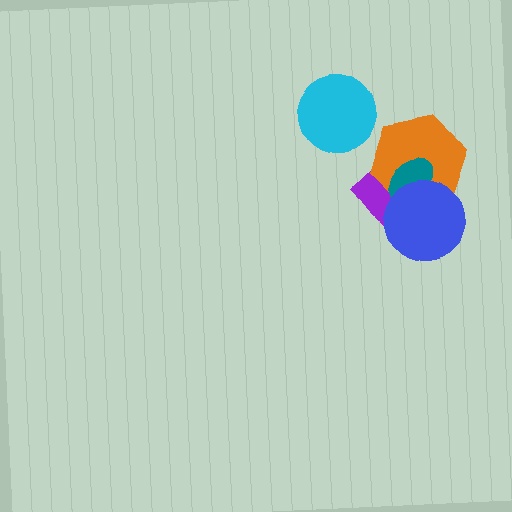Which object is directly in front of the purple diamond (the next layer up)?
The orange hexagon is directly in front of the purple diamond.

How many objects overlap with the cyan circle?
0 objects overlap with the cyan circle.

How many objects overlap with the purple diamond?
3 objects overlap with the purple diamond.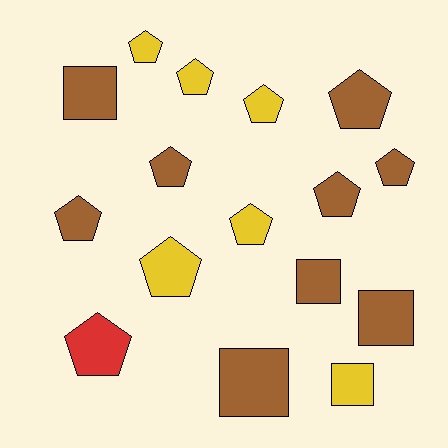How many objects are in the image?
There are 16 objects.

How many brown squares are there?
There are 4 brown squares.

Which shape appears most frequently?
Pentagon, with 11 objects.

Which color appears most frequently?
Brown, with 9 objects.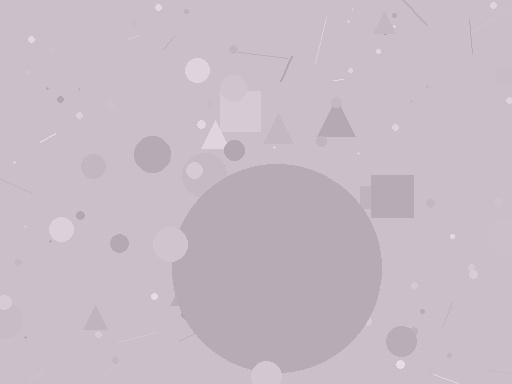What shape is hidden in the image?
A circle is hidden in the image.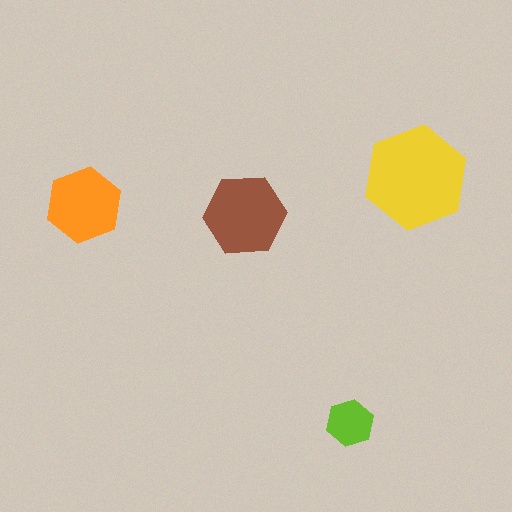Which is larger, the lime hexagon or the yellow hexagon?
The yellow one.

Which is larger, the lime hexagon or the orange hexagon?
The orange one.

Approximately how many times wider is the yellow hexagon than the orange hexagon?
About 1.5 times wider.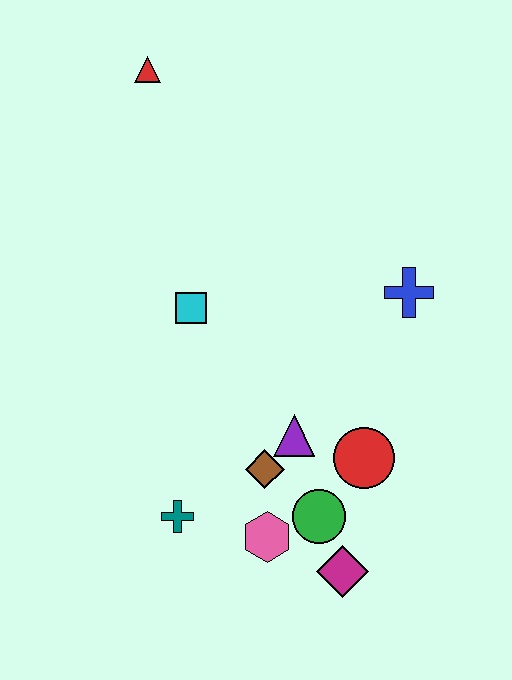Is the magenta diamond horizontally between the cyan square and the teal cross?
No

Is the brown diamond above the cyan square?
No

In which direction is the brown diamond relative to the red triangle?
The brown diamond is below the red triangle.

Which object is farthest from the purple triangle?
The red triangle is farthest from the purple triangle.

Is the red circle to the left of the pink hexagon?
No